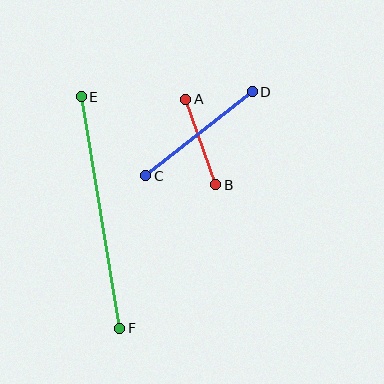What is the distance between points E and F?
The distance is approximately 235 pixels.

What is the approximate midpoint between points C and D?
The midpoint is at approximately (199, 134) pixels.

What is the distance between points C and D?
The distance is approximately 136 pixels.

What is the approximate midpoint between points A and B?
The midpoint is at approximately (201, 142) pixels.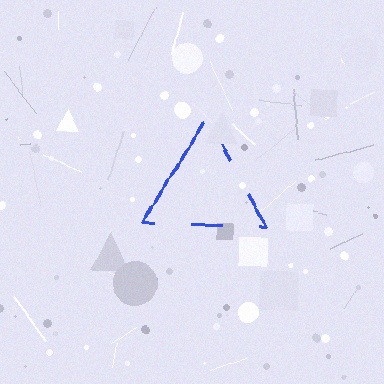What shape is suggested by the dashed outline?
The dashed outline suggests a triangle.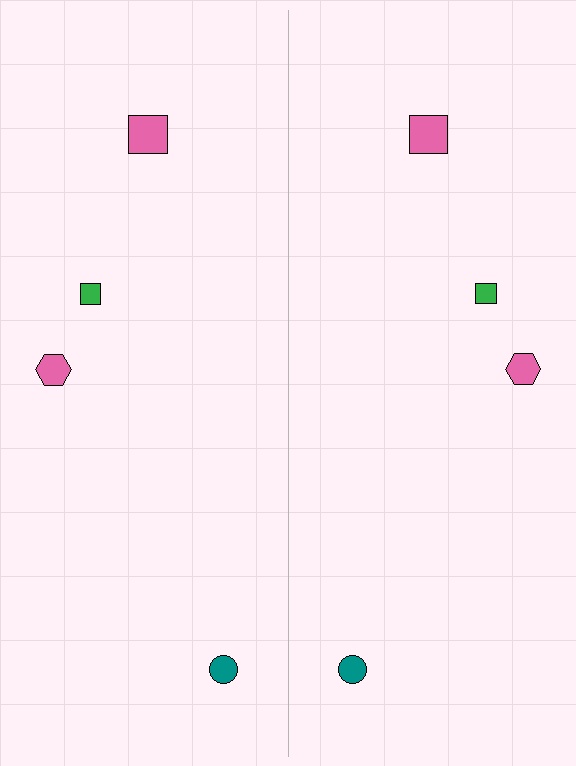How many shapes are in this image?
There are 8 shapes in this image.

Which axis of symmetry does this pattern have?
The pattern has a vertical axis of symmetry running through the center of the image.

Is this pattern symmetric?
Yes, this pattern has bilateral (reflection) symmetry.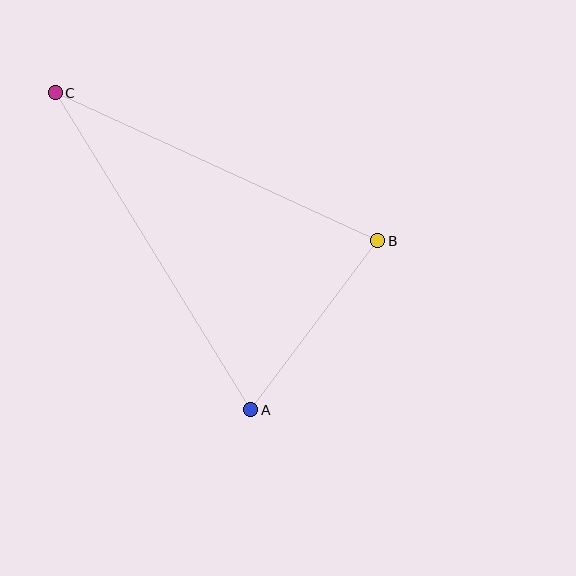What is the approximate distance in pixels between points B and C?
The distance between B and C is approximately 354 pixels.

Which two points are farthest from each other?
Points A and C are farthest from each other.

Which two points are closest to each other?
Points A and B are closest to each other.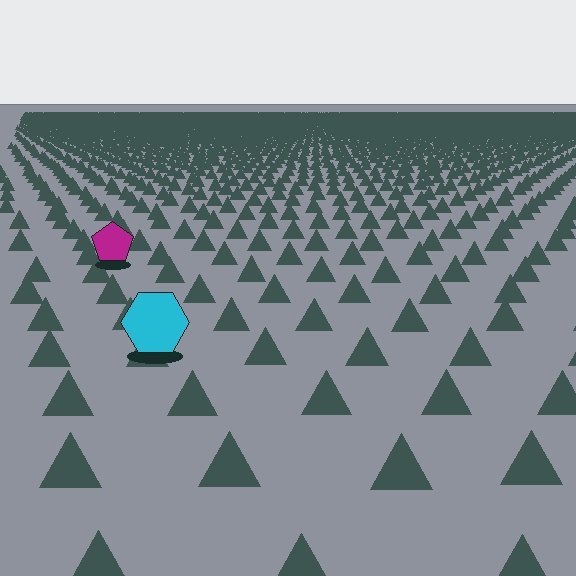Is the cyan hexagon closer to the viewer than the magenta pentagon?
Yes. The cyan hexagon is closer — you can tell from the texture gradient: the ground texture is coarser near it.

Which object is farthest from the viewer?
The magenta pentagon is farthest from the viewer. It appears smaller and the ground texture around it is denser.